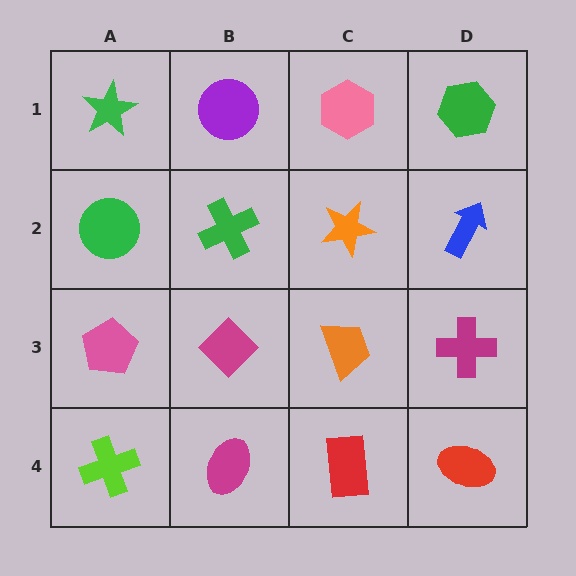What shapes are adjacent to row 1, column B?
A green cross (row 2, column B), a green star (row 1, column A), a pink hexagon (row 1, column C).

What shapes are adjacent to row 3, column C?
An orange star (row 2, column C), a red rectangle (row 4, column C), a magenta diamond (row 3, column B), a magenta cross (row 3, column D).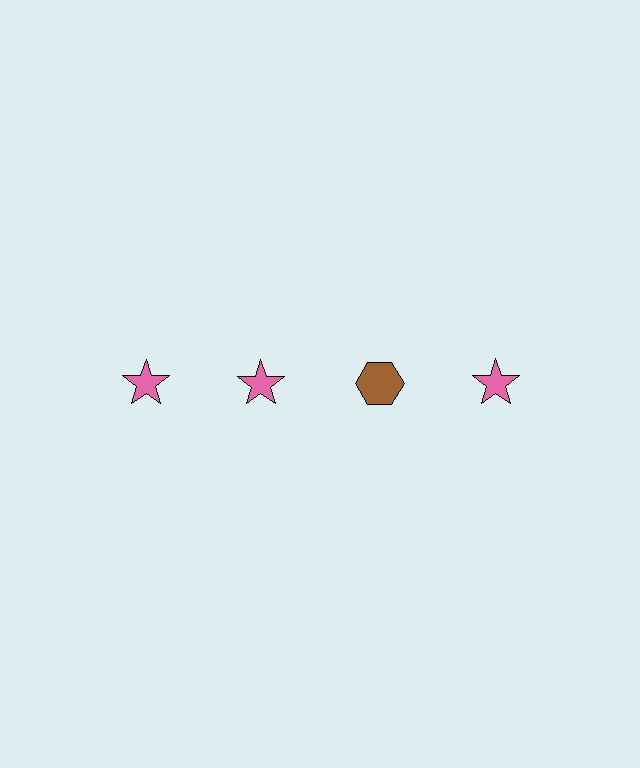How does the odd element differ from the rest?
It differs in both color (brown instead of pink) and shape (hexagon instead of star).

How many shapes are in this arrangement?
There are 4 shapes arranged in a grid pattern.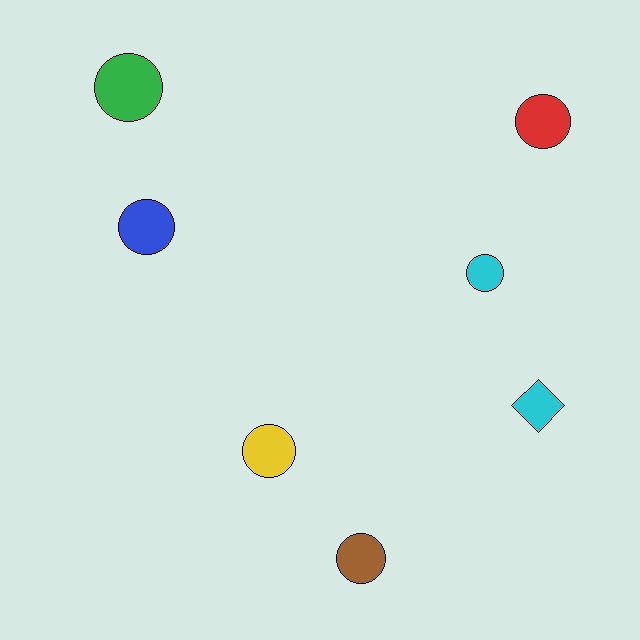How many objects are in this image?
There are 7 objects.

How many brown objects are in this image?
There is 1 brown object.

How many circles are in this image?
There are 6 circles.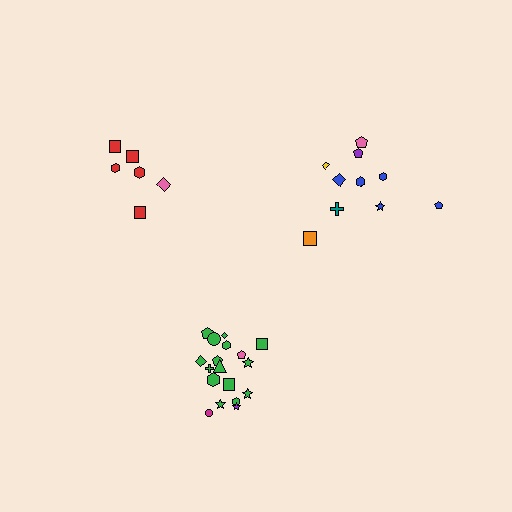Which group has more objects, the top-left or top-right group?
The top-right group.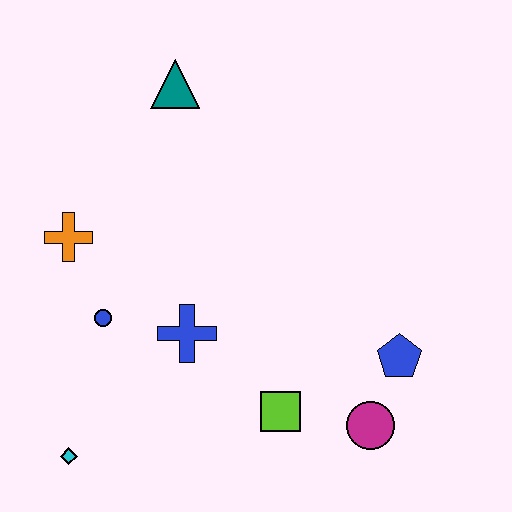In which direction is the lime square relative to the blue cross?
The lime square is to the right of the blue cross.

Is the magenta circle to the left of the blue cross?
No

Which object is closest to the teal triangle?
The orange cross is closest to the teal triangle.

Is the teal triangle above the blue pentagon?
Yes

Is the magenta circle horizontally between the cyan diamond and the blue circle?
No